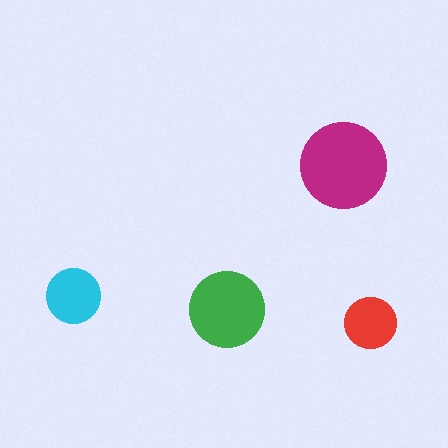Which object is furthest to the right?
The red circle is rightmost.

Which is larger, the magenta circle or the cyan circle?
The magenta one.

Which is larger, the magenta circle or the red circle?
The magenta one.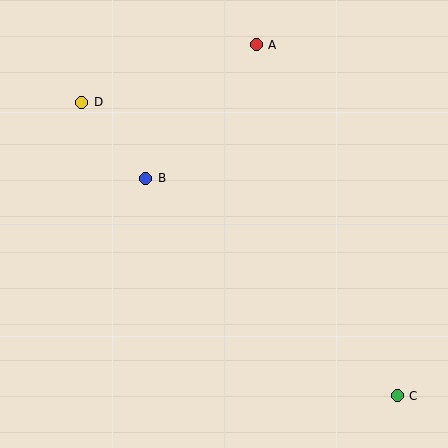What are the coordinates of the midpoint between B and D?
The midpoint between B and D is at (114, 140).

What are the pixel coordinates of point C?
Point C is at (397, 396).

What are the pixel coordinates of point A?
Point A is at (256, 45).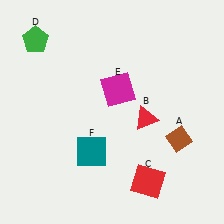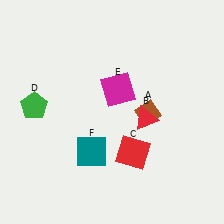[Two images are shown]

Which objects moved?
The objects that moved are: the brown diamond (A), the red square (C), the green pentagon (D).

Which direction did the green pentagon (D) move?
The green pentagon (D) moved down.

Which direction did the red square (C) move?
The red square (C) moved up.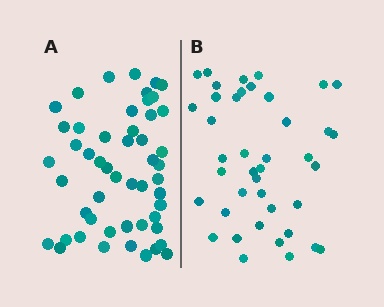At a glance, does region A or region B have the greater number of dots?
Region A (the left region) has more dots.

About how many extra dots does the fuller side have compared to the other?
Region A has roughly 10 or so more dots than region B.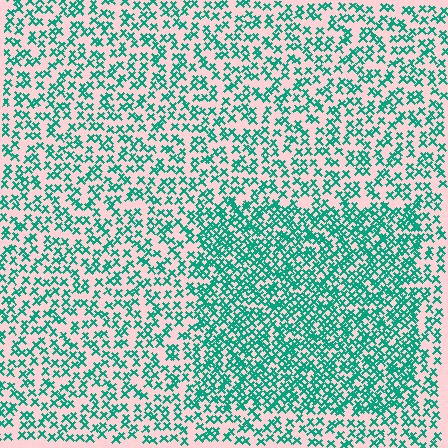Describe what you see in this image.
The image contains small teal elements arranged at two different densities. A rectangle-shaped region is visible where the elements are more densely packed than the surrounding area.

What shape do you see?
I see a rectangle.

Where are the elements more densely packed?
The elements are more densely packed inside the rectangle boundary.